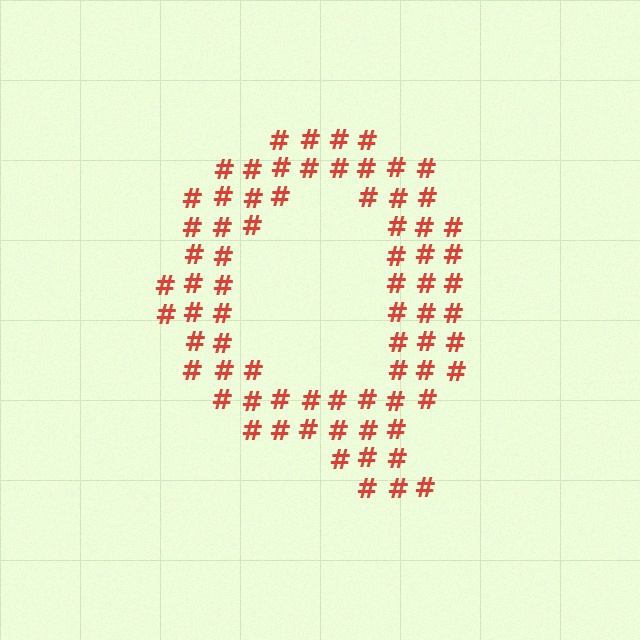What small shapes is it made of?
It is made of small hash symbols.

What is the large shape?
The large shape is the letter Q.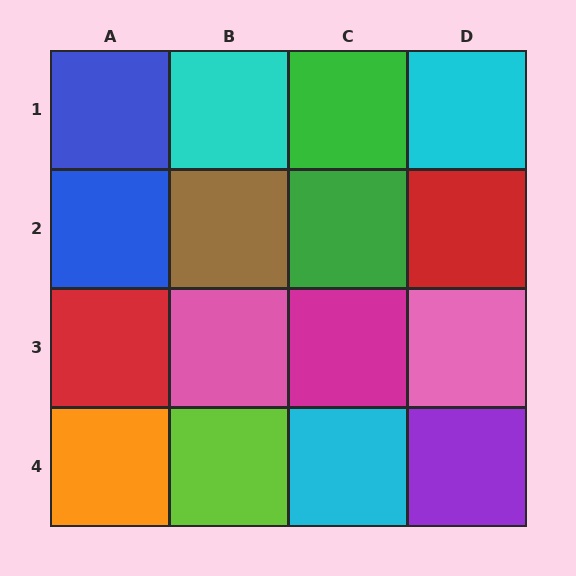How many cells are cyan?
3 cells are cyan.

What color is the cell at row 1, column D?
Cyan.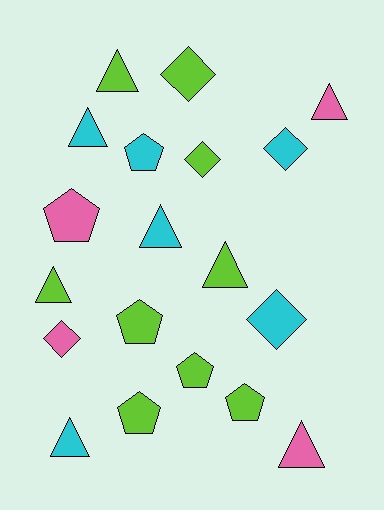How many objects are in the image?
There are 19 objects.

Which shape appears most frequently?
Triangle, with 8 objects.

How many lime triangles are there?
There are 3 lime triangles.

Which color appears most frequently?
Lime, with 9 objects.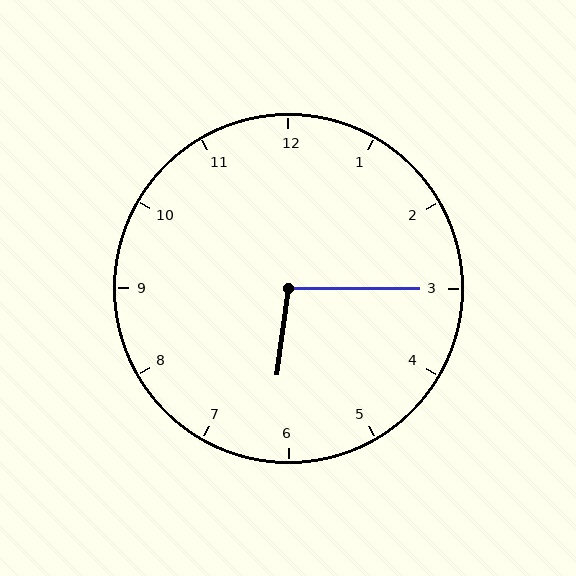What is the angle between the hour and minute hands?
Approximately 98 degrees.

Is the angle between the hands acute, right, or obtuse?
It is obtuse.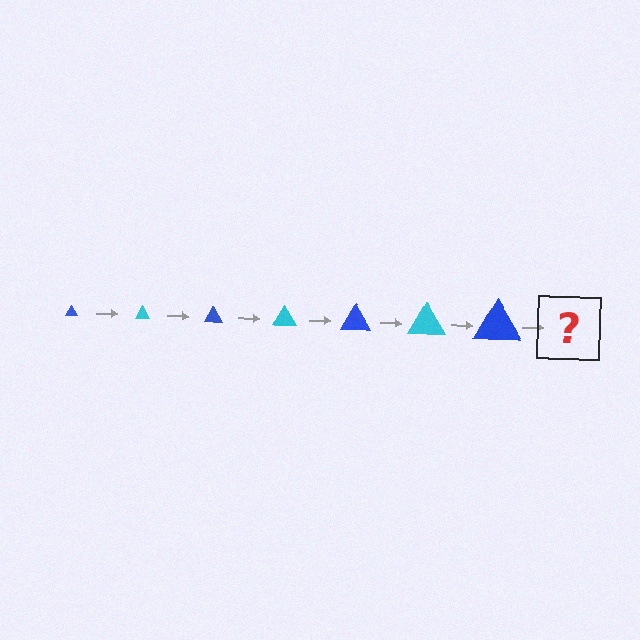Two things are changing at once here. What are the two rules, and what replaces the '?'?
The two rules are that the triangle grows larger each step and the color cycles through blue and cyan. The '?' should be a cyan triangle, larger than the previous one.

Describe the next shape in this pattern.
It should be a cyan triangle, larger than the previous one.